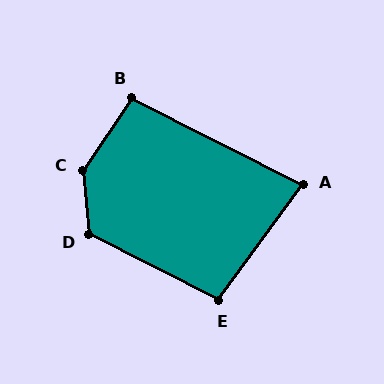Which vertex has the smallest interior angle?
A, at approximately 80 degrees.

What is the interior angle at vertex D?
Approximately 123 degrees (obtuse).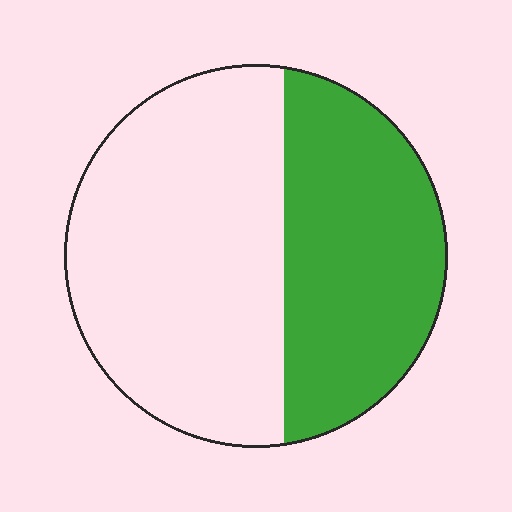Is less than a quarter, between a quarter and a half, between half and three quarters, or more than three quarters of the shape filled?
Between a quarter and a half.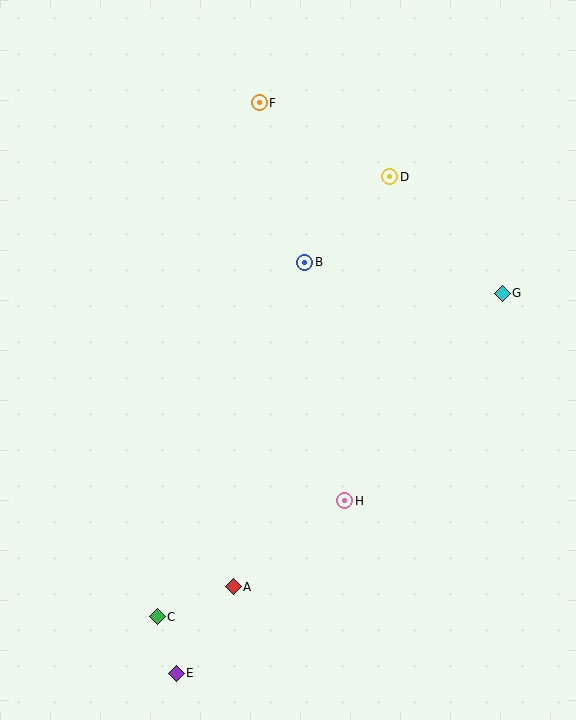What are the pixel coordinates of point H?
Point H is at (345, 501).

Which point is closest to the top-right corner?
Point D is closest to the top-right corner.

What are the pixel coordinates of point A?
Point A is at (233, 587).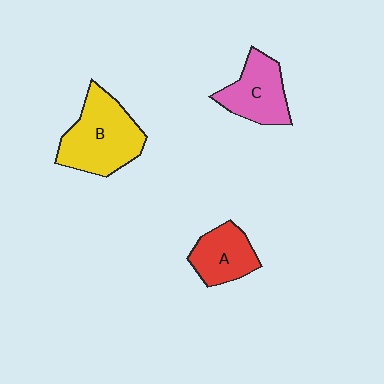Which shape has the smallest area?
Shape A (red).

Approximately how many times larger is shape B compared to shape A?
Approximately 1.7 times.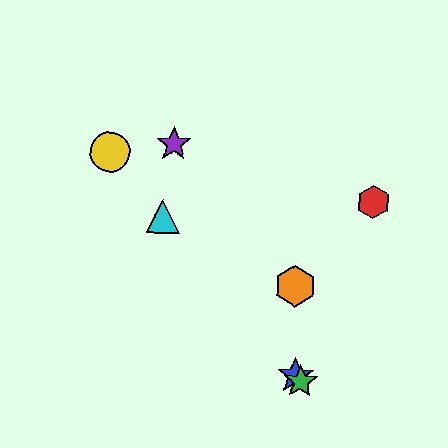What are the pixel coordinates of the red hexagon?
The red hexagon is at (373, 202).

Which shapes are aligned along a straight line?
The blue star, the green star, the yellow circle, the cyan triangle are aligned along a straight line.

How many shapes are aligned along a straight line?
4 shapes (the blue star, the green star, the yellow circle, the cyan triangle) are aligned along a straight line.